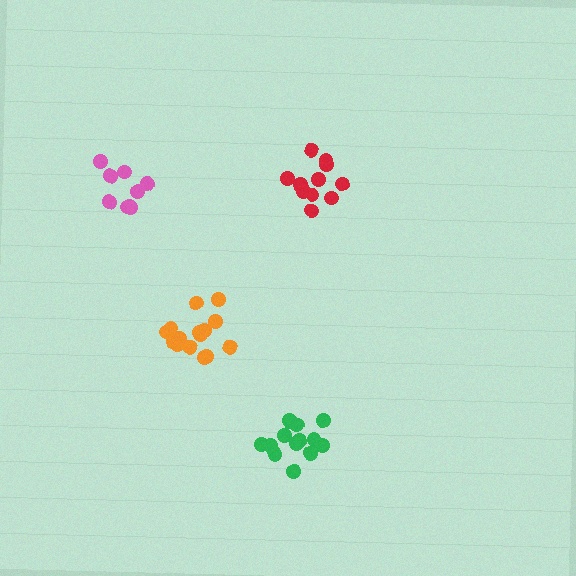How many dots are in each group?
Group 1: 15 dots, Group 2: 9 dots, Group 3: 11 dots, Group 4: 15 dots (50 total).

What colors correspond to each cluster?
The clusters are colored: green, pink, red, orange.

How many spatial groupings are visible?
There are 4 spatial groupings.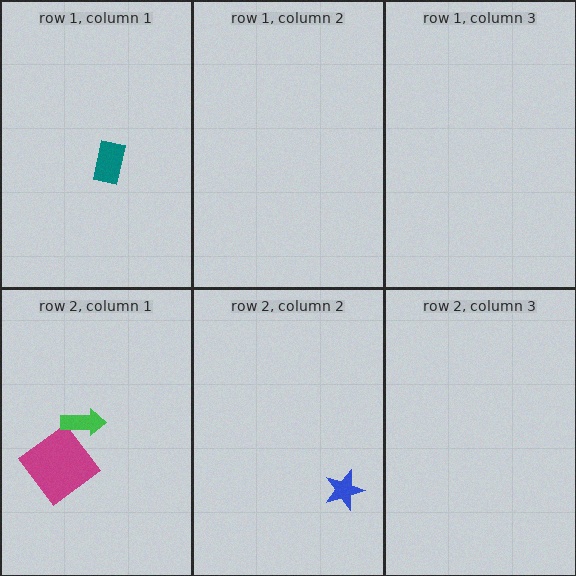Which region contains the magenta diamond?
The row 2, column 1 region.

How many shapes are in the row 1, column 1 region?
1.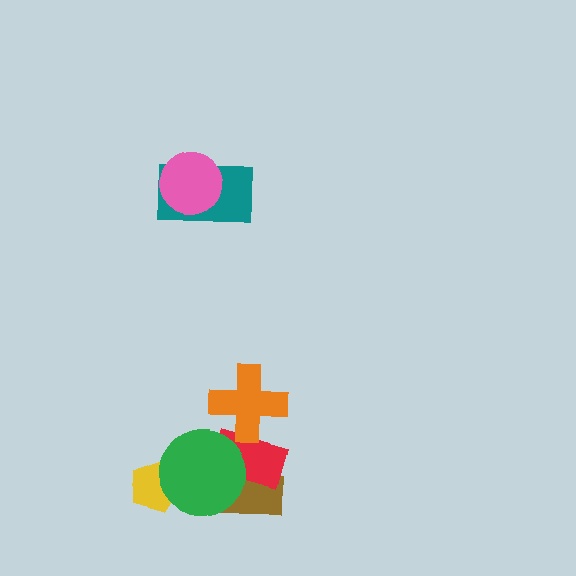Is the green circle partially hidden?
No, no other shape covers it.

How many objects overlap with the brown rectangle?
2 objects overlap with the brown rectangle.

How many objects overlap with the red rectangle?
3 objects overlap with the red rectangle.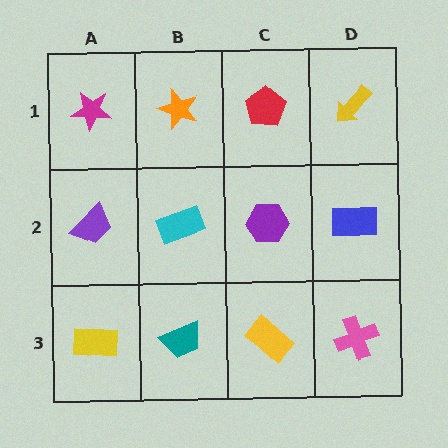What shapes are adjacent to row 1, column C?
A purple hexagon (row 2, column C), an orange star (row 1, column B), a yellow arrow (row 1, column D).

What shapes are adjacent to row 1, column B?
A cyan rectangle (row 2, column B), a magenta star (row 1, column A), a red pentagon (row 1, column C).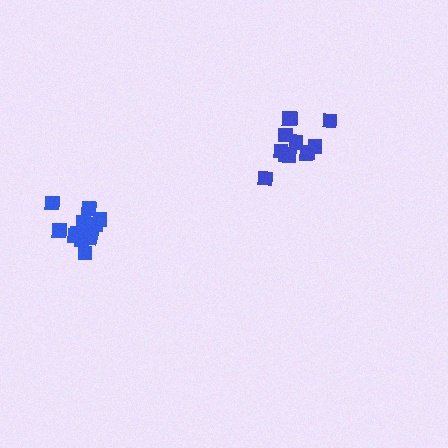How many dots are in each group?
Group 1: 14 dots, Group 2: 12 dots (26 total).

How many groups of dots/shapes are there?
There are 2 groups.